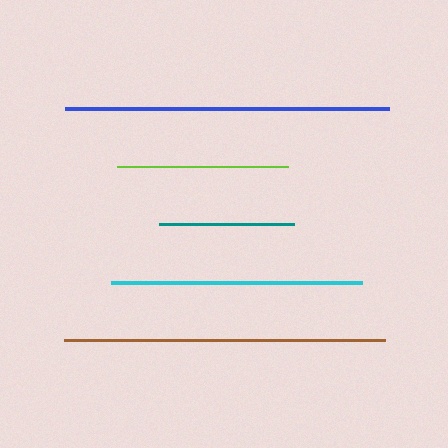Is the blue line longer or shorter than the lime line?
The blue line is longer than the lime line.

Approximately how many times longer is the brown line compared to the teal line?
The brown line is approximately 2.4 times the length of the teal line.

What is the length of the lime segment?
The lime segment is approximately 171 pixels long.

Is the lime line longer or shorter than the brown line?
The brown line is longer than the lime line.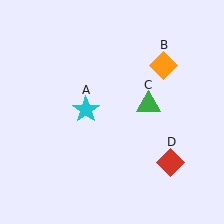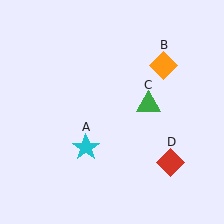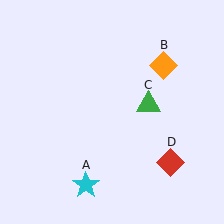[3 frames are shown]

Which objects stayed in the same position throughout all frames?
Orange diamond (object B) and green triangle (object C) and red diamond (object D) remained stationary.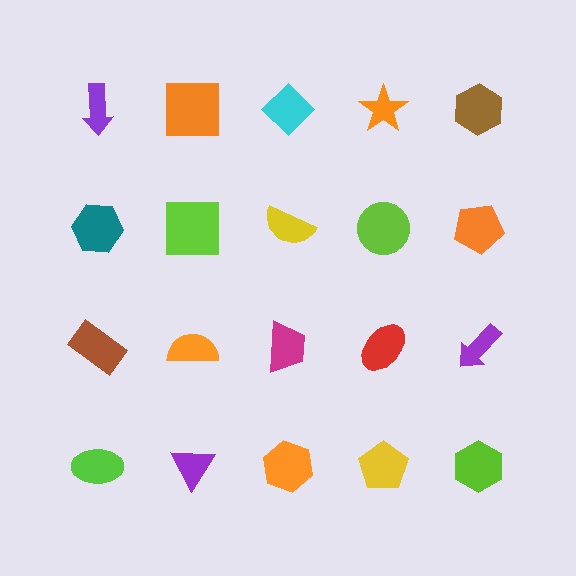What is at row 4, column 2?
A purple triangle.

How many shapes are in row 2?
5 shapes.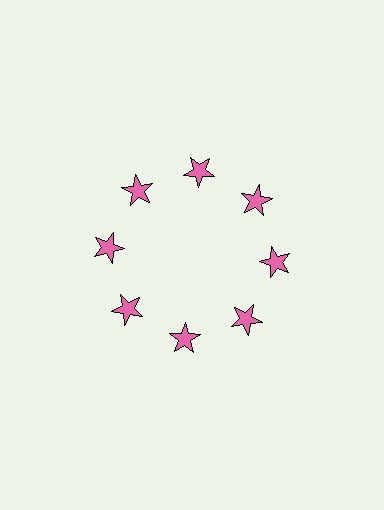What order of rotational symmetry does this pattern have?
This pattern has 8-fold rotational symmetry.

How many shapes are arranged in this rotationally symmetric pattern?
There are 8 shapes, arranged in 8 groups of 1.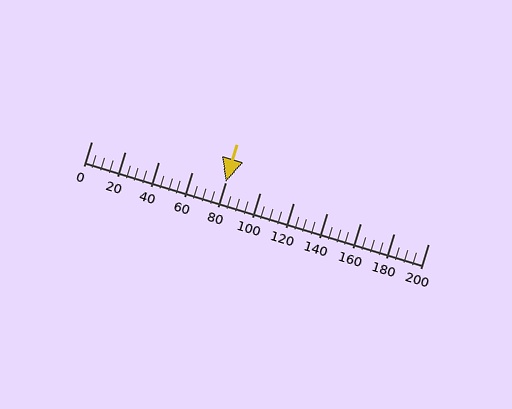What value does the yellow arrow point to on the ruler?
The yellow arrow points to approximately 80.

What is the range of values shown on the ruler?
The ruler shows values from 0 to 200.